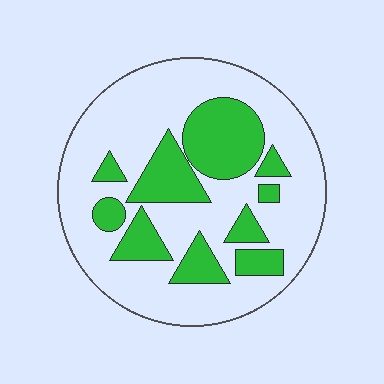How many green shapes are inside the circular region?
10.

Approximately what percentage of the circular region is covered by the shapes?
Approximately 30%.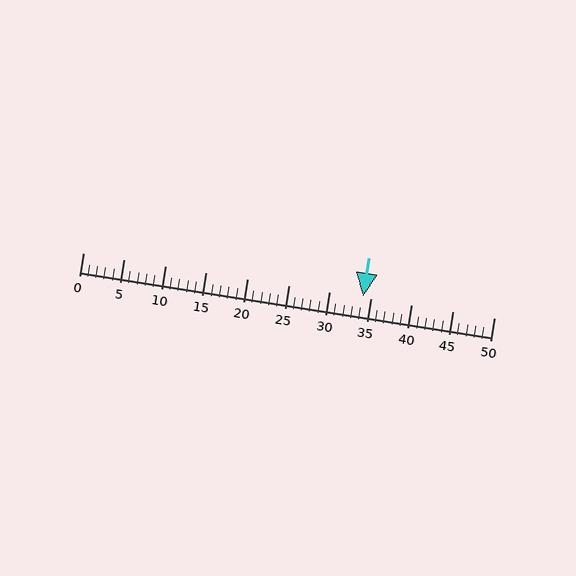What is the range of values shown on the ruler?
The ruler shows values from 0 to 50.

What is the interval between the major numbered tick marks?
The major tick marks are spaced 5 units apart.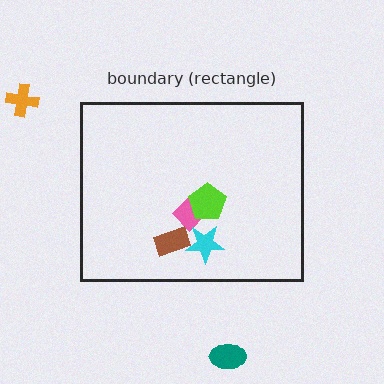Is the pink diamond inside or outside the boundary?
Inside.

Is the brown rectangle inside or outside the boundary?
Inside.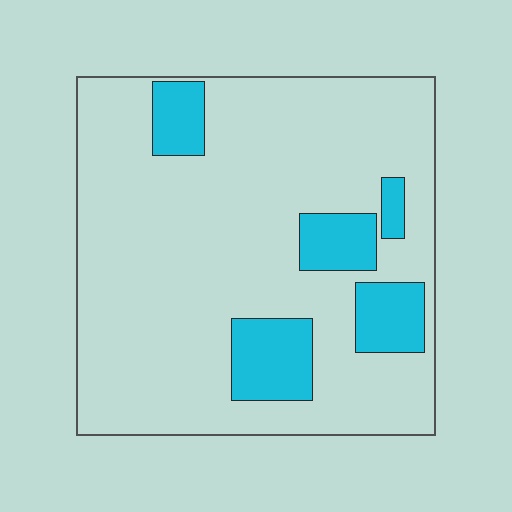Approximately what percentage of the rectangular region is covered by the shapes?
Approximately 15%.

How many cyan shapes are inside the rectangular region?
5.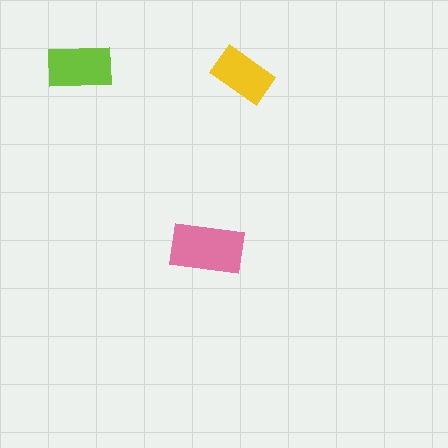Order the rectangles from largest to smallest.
the pink one, the lime one, the yellow one.